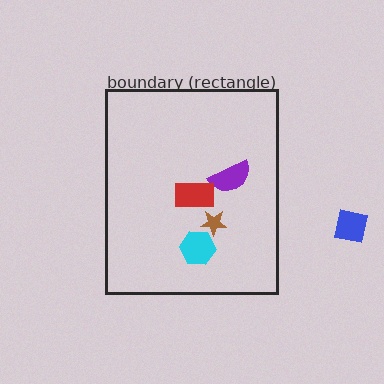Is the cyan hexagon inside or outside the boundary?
Inside.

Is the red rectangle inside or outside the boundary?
Inside.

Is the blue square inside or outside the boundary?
Outside.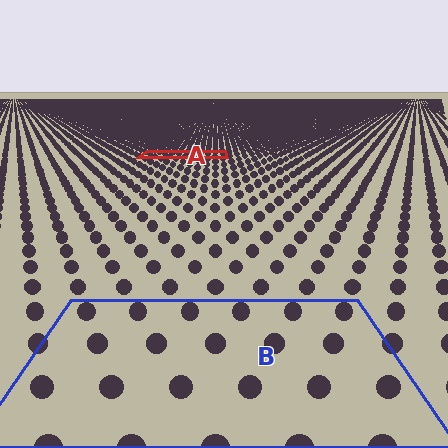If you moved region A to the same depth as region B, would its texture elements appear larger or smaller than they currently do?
They would appear larger. At a closer depth, the same texture elements are projected at a bigger on-screen size.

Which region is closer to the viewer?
Region B is closer. The texture elements there are larger and more spread out.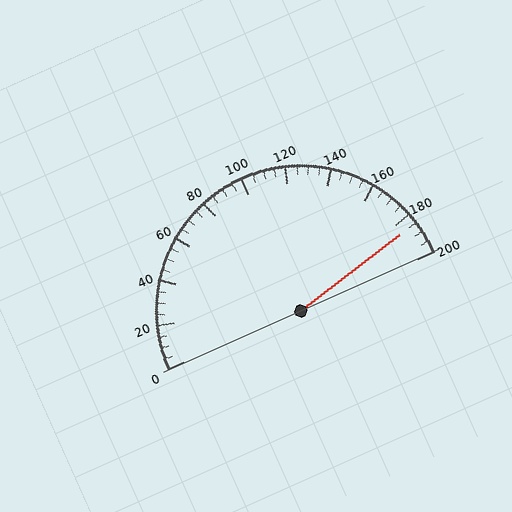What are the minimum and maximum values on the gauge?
The gauge ranges from 0 to 200.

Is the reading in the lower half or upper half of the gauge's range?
The reading is in the upper half of the range (0 to 200).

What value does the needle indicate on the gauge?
The needle indicates approximately 185.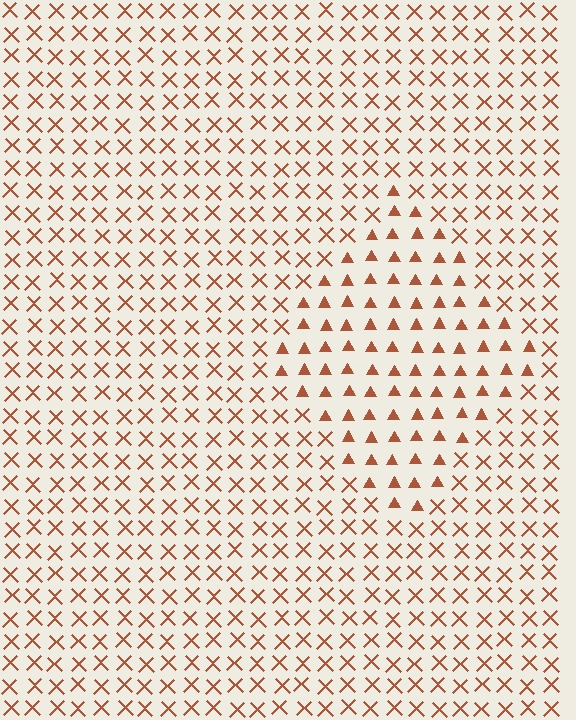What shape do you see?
I see a diamond.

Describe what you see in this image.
The image is filled with small brown elements arranged in a uniform grid. A diamond-shaped region contains triangles, while the surrounding area contains X marks. The boundary is defined purely by the change in element shape.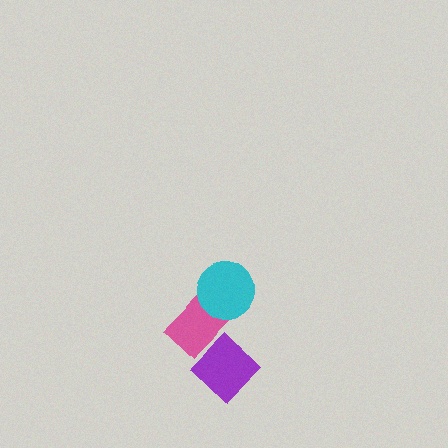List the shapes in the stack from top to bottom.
From top to bottom: the cyan circle, the pink rectangle, the purple diamond.